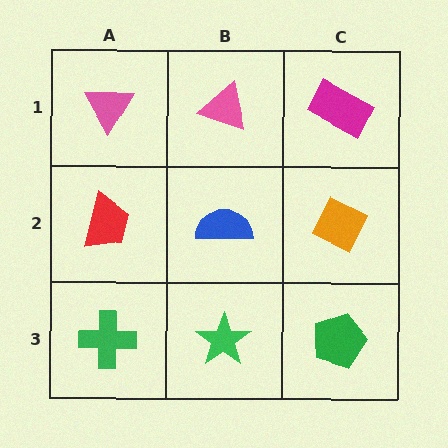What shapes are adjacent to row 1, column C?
An orange diamond (row 2, column C), a pink triangle (row 1, column B).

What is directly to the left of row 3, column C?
A green star.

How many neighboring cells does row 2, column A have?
3.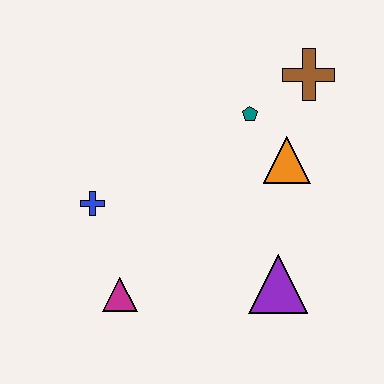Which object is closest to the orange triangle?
The teal pentagon is closest to the orange triangle.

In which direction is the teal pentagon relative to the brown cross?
The teal pentagon is to the left of the brown cross.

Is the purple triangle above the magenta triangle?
Yes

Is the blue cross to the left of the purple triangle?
Yes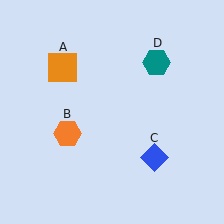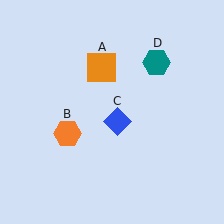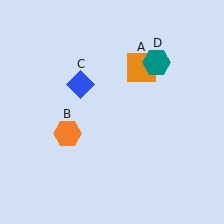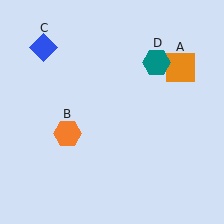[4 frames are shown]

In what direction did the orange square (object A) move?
The orange square (object A) moved right.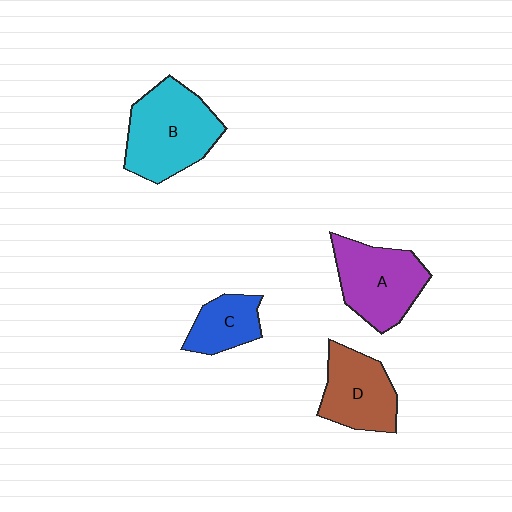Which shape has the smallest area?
Shape C (blue).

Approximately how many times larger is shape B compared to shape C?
Approximately 2.0 times.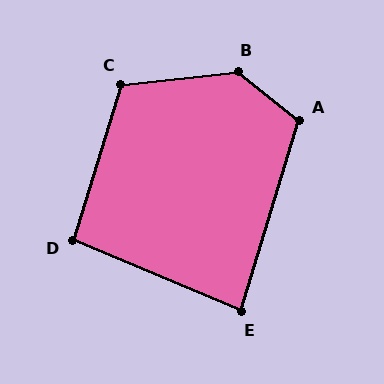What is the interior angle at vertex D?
Approximately 95 degrees (obtuse).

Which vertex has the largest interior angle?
B, at approximately 135 degrees.